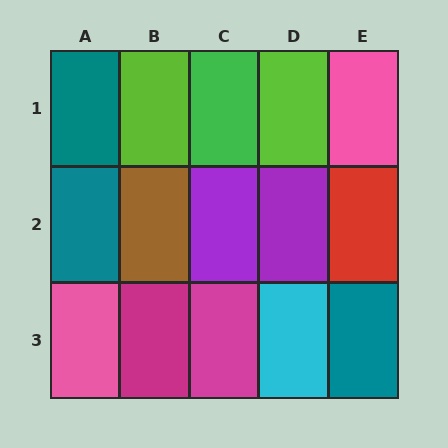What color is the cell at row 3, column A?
Pink.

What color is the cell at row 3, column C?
Magenta.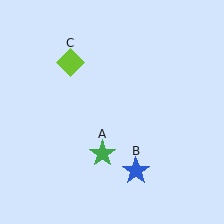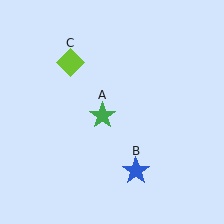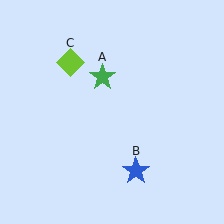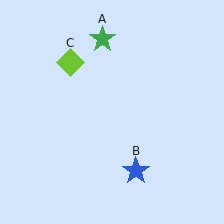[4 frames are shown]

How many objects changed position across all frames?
1 object changed position: green star (object A).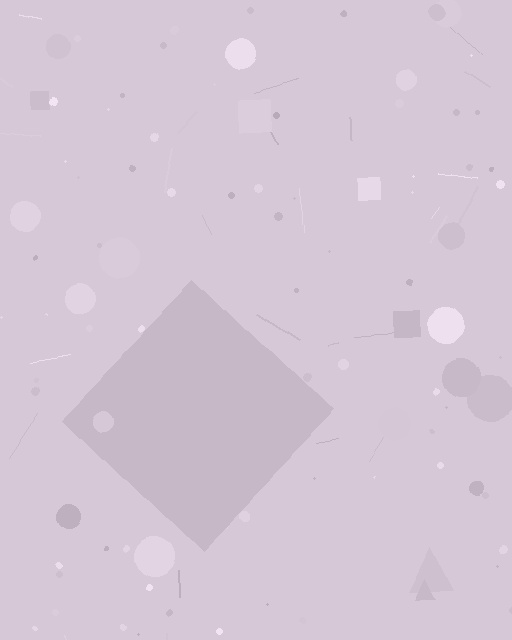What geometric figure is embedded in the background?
A diamond is embedded in the background.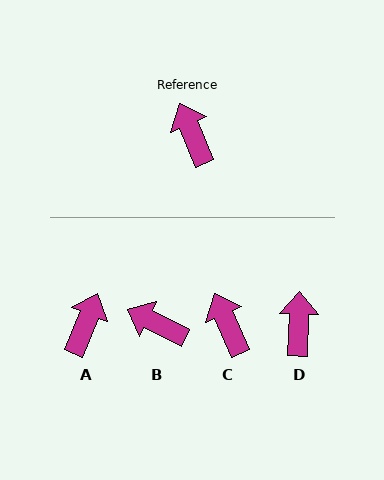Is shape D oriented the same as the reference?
No, it is off by about 25 degrees.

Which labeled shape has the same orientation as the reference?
C.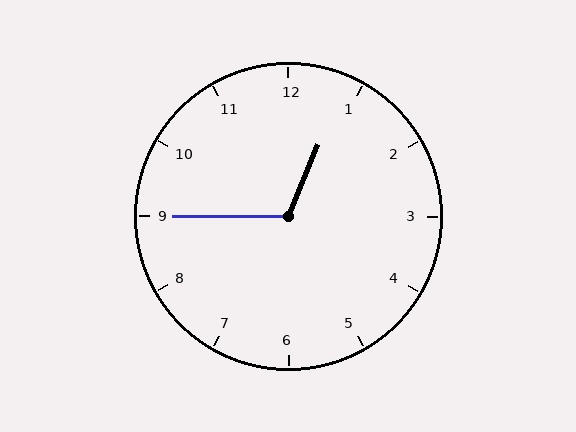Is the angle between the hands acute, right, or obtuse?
It is obtuse.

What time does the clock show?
12:45.